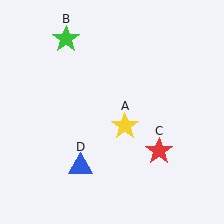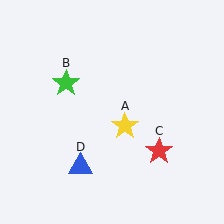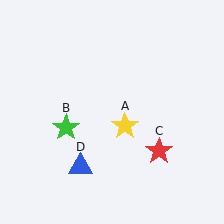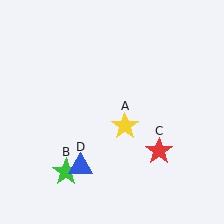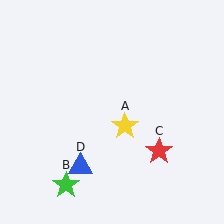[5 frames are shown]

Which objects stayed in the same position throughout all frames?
Yellow star (object A) and red star (object C) and blue triangle (object D) remained stationary.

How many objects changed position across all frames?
1 object changed position: green star (object B).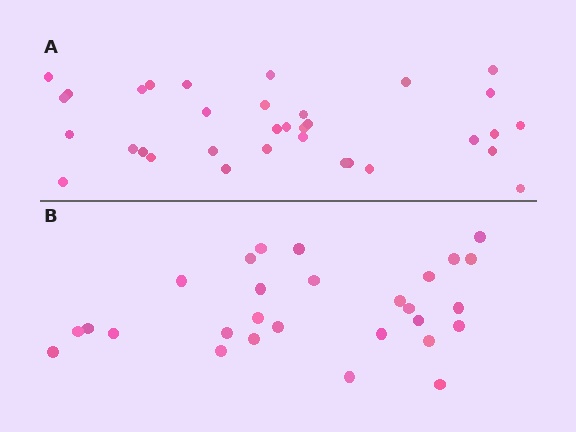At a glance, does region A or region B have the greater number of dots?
Region A (the top region) has more dots.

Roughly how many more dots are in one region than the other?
Region A has about 6 more dots than region B.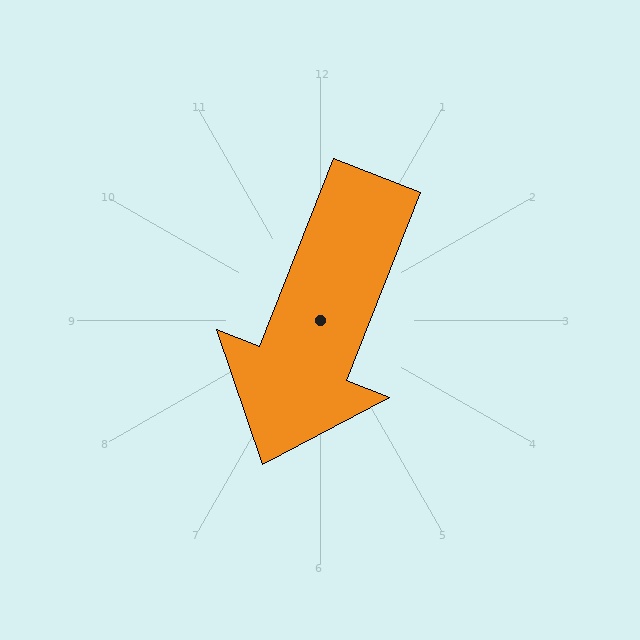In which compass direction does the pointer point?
South.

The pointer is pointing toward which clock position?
Roughly 7 o'clock.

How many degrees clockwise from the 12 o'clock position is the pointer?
Approximately 202 degrees.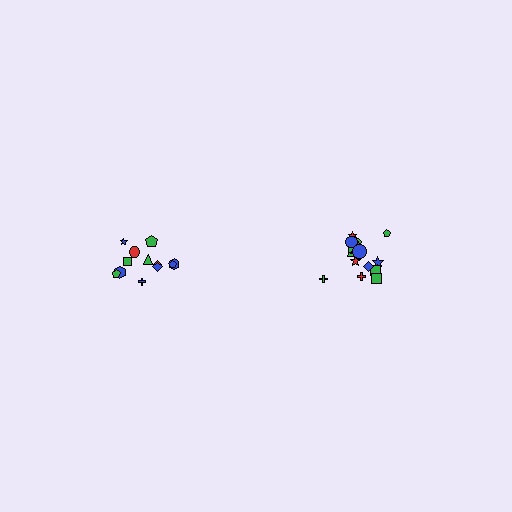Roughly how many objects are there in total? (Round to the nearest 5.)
Roughly 25 objects in total.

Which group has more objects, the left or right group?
The right group.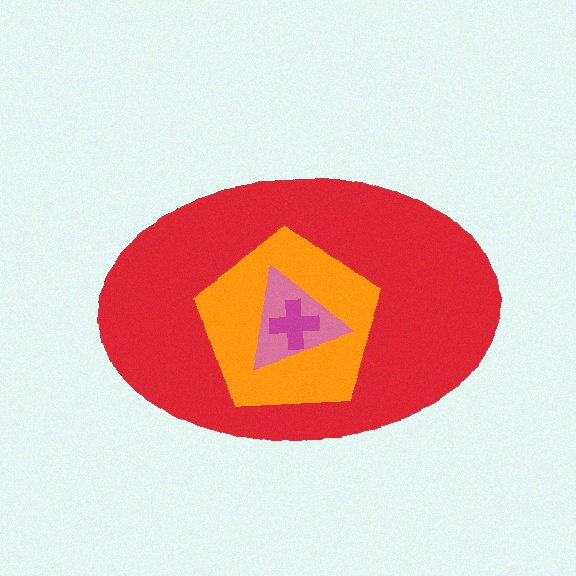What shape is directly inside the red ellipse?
The orange pentagon.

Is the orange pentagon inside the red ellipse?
Yes.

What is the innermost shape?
The magenta cross.